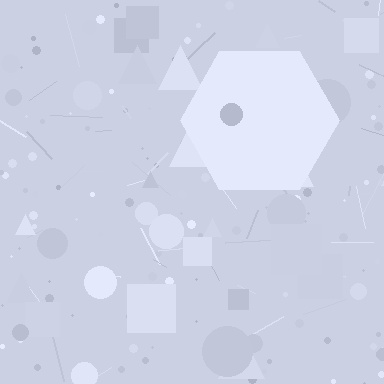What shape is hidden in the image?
A hexagon is hidden in the image.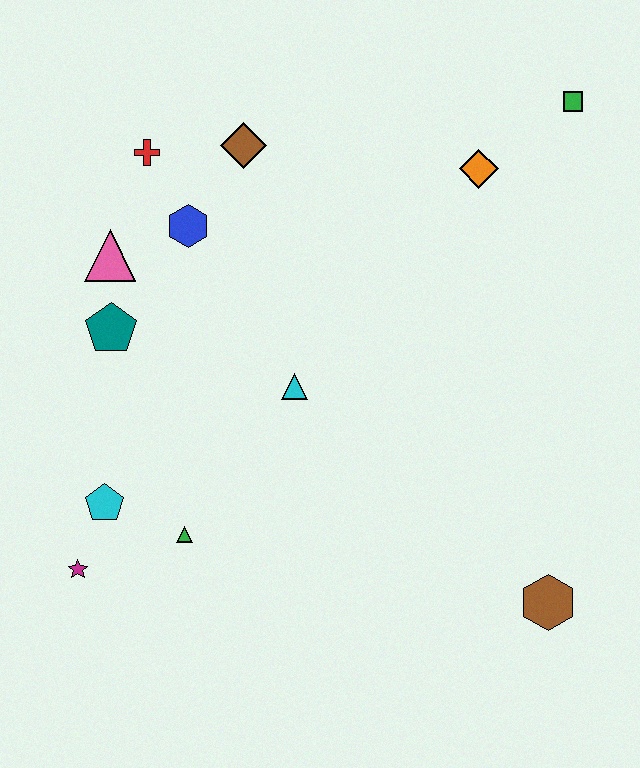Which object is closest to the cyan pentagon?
The magenta star is closest to the cyan pentagon.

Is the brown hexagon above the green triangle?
No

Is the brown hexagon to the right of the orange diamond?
Yes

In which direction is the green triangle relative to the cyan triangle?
The green triangle is below the cyan triangle.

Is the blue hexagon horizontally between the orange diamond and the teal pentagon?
Yes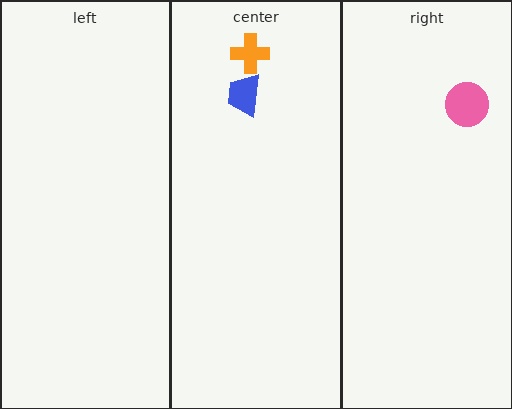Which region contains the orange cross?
The center region.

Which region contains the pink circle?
The right region.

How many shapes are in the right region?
1.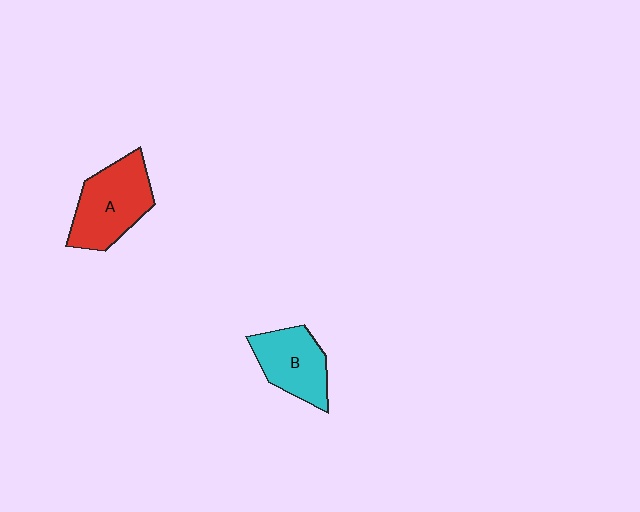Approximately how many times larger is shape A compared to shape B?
Approximately 1.2 times.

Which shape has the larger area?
Shape A (red).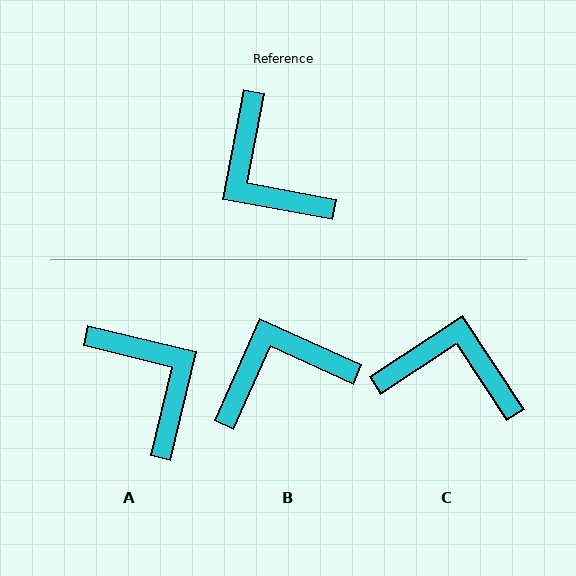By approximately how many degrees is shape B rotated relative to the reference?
Approximately 104 degrees clockwise.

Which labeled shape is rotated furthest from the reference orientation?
A, about 177 degrees away.